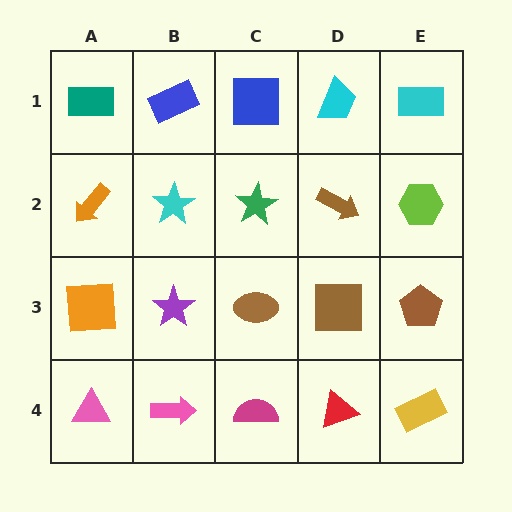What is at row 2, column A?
An orange arrow.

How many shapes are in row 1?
5 shapes.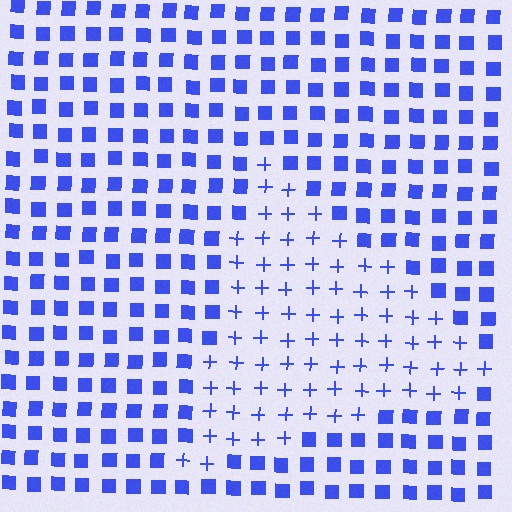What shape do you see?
I see a triangle.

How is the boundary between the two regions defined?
The boundary is defined by a change in element shape: plus signs inside vs. squares outside. All elements share the same color and spacing.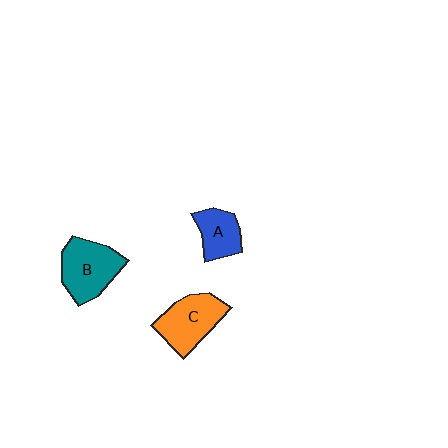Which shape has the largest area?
Shape B (teal).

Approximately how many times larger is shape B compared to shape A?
Approximately 1.6 times.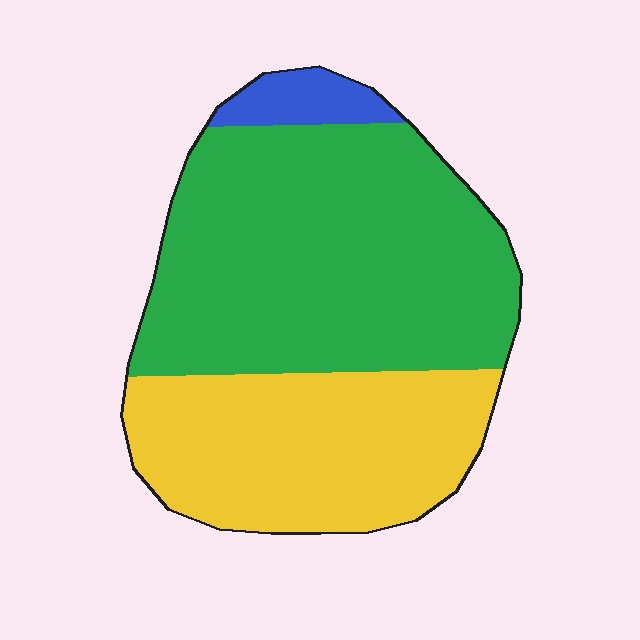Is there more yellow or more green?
Green.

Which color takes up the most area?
Green, at roughly 60%.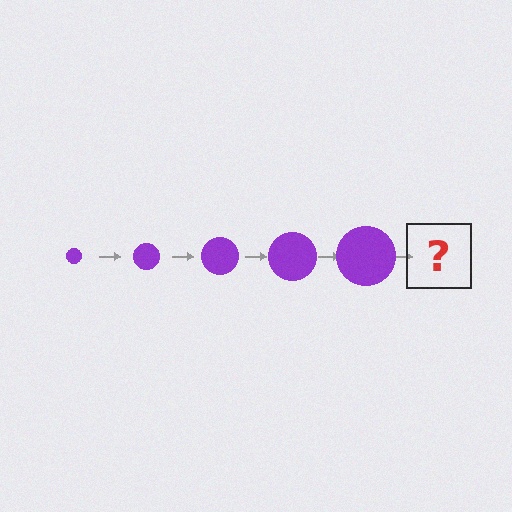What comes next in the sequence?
The next element should be a purple circle, larger than the previous one.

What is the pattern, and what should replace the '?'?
The pattern is that the circle gets progressively larger each step. The '?' should be a purple circle, larger than the previous one.